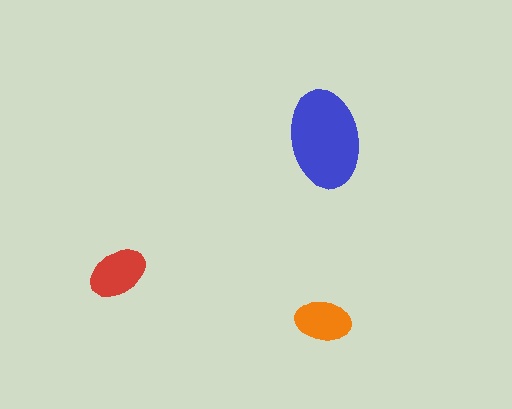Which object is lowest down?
The orange ellipse is bottommost.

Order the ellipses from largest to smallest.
the blue one, the red one, the orange one.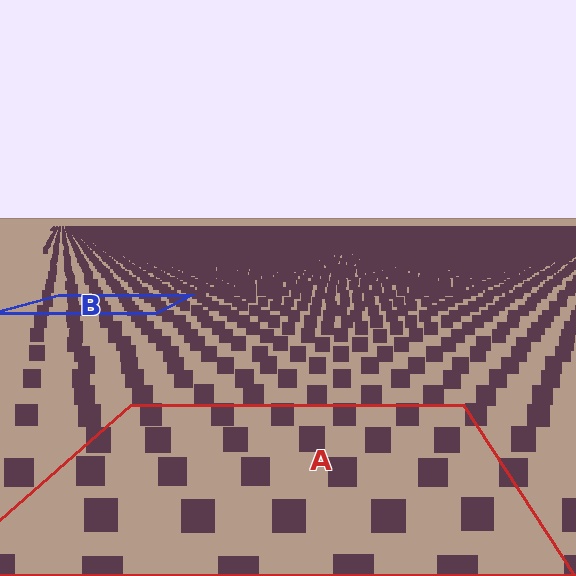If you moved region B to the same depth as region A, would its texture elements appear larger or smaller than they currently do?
They would appear larger. At a closer depth, the same texture elements are projected at a bigger on-screen size.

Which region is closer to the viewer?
Region A is closer. The texture elements there are larger and more spread out.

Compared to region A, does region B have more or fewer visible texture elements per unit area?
Region B has more texture elements per unit area — they are packed more densely because it is farther away.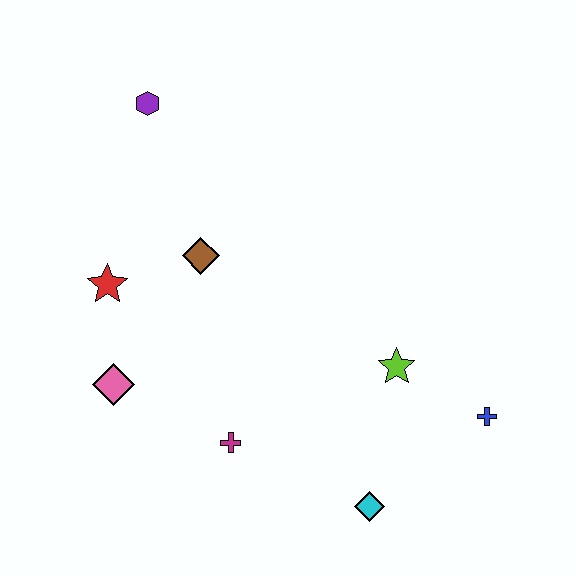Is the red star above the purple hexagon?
No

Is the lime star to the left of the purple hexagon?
No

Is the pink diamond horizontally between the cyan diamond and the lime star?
No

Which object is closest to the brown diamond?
The red star is closest to the brown diamond.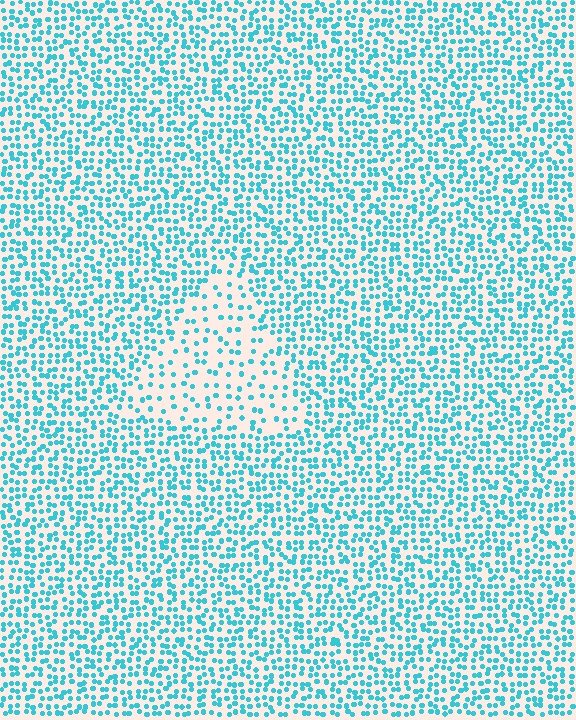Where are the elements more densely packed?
The elements are more densely packed outside the triangle boundary.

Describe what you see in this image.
The image contains small cyan elements arranged at two different densities. A triangle-shaped region is visible where the elements are less densely packed than the surrounding area.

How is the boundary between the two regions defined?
The boundary is defined by a change in element density (approximately 2.2x ratio). All elements are the same color, size, and shape.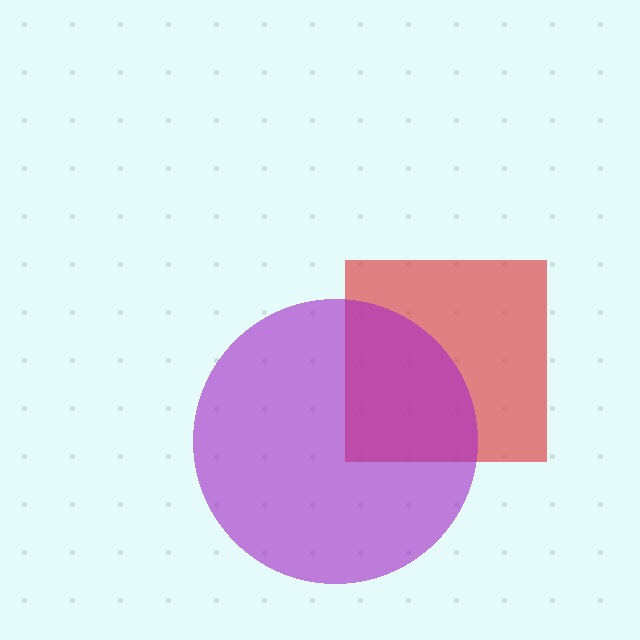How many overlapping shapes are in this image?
There are 2 overlapping shapes in the image.